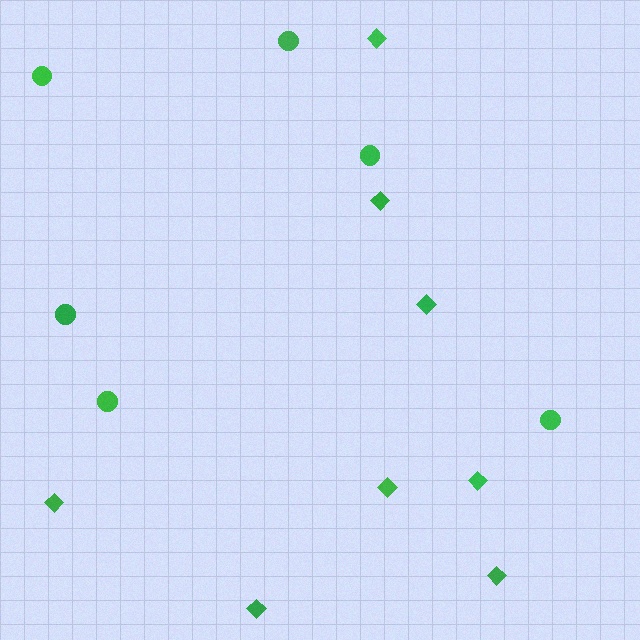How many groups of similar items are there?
There are 2 groups: one group of circles (6) and one group of diamonds (8).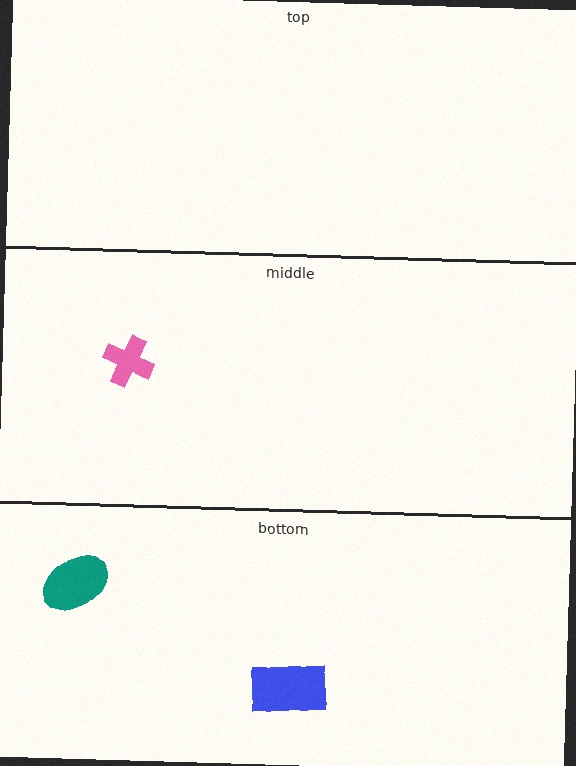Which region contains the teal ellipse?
The bottom region.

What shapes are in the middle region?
The pink cross.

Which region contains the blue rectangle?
The bottom region.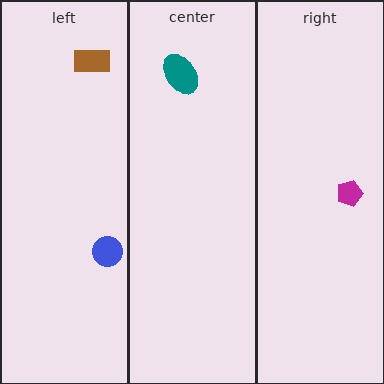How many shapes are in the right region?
1.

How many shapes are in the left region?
2.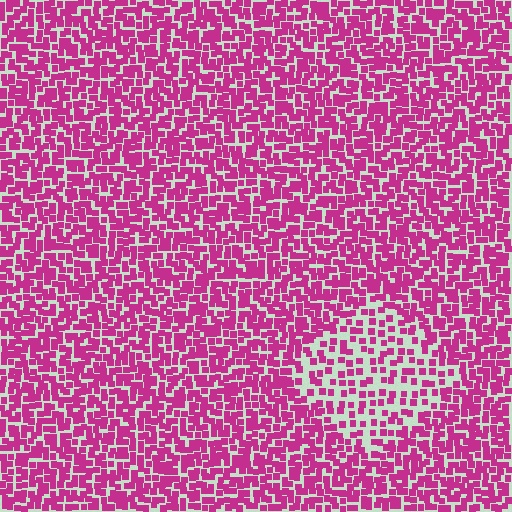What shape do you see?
I see a diamond.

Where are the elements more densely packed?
The elements are more densely packed outside the diamond boundary.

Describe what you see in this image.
The image contains small magenta elements arranged at two different densities. A diamond-shaped region is visible where the elements are less densely packed than the surrounding area.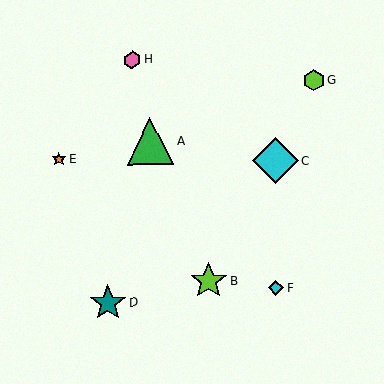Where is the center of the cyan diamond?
The center of the cyan diamond is at (275, 161).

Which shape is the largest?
The green triangle (labeled A) is the largest.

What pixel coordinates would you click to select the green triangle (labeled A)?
Click at (150, 141) to select the green triangle A.